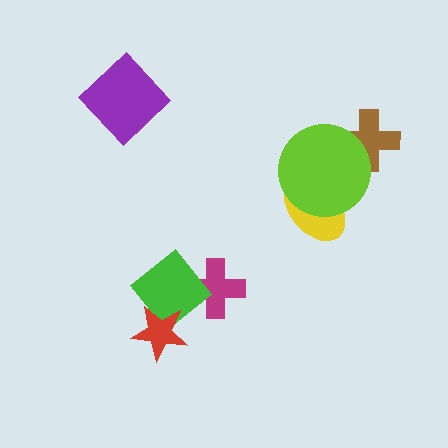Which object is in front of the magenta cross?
The green diamond is in front of the magenta cross.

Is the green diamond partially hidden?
Yes, it is partially covered by another shape.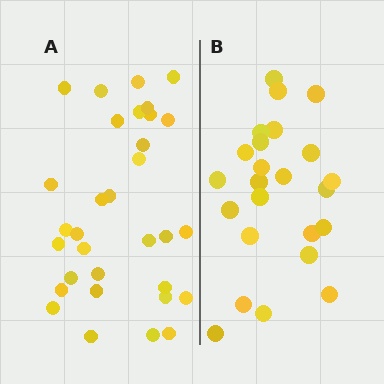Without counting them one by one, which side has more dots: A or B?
Region A (the left region) has more dots.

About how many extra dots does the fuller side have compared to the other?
Region A has roughly 8 or so more dots than region B.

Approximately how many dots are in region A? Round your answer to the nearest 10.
About 30 dots. (The exact count is 32, which rounds to 30.)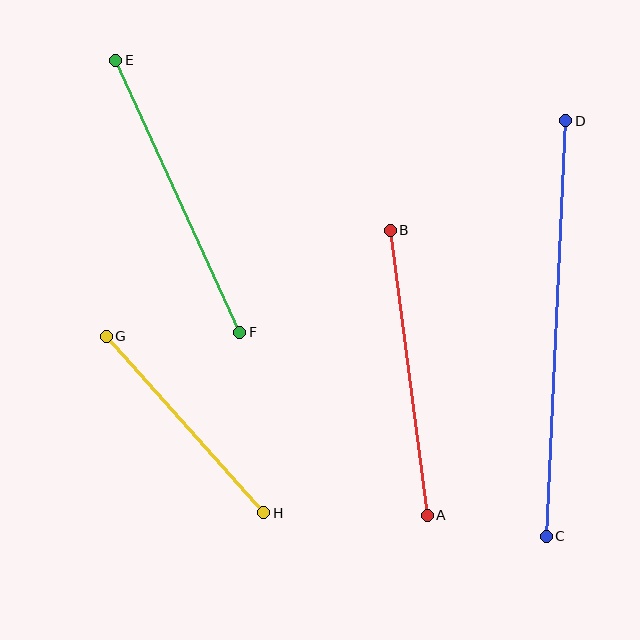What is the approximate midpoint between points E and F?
The midpoint is at approximately (178, 196) pixels.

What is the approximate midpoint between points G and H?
The midpoint is at approximately (185, 425) pixels.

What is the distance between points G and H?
The distance is approximately 236 pixels.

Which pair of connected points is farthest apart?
Points C and D are farthest apart.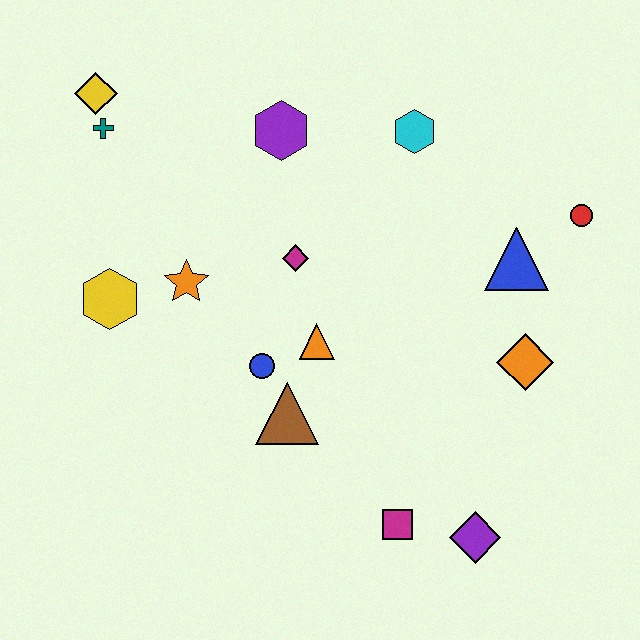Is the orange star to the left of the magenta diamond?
Yes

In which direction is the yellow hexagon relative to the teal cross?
The yellow hexagon is below the teal cross.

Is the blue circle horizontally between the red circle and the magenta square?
No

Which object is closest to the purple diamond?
The magenta square is closest to the purple diamond.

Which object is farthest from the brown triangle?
The yellow diamond is farthest from the brown triangle.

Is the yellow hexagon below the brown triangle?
No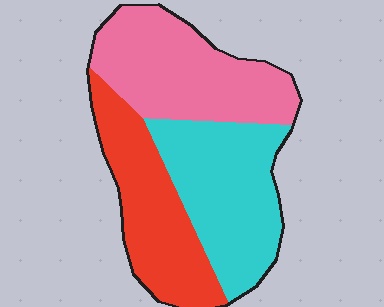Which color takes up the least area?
Red, at roughly 30%.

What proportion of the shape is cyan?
Cyan takes up about one third (1/3) of the shape.